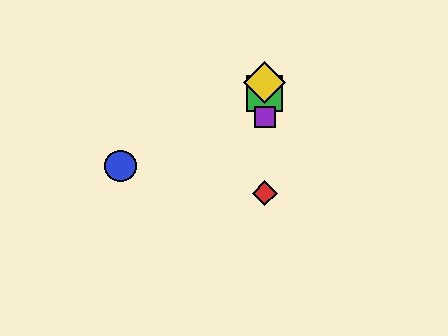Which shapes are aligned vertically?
The red diamond, the green square, the yellow diamond, the purple square are aligned vertically.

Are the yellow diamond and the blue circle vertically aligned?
No, the yellow diamond is at x≈265 and the blue circle is at x≈121.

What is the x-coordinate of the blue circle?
The blue circle is at x≈121.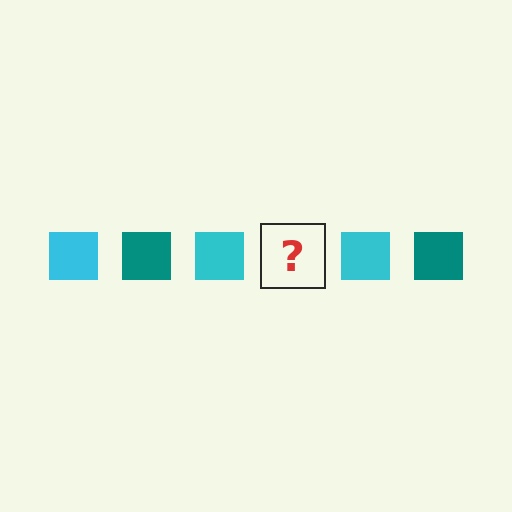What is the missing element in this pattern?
The missing element is a teal square.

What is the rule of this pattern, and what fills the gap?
The rule is that the pattern cycles through cyan, teal squares. The gap should be filled with a teal square.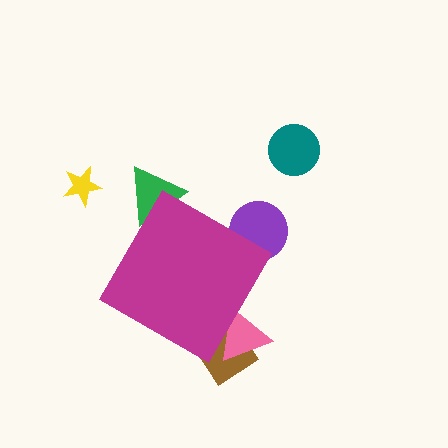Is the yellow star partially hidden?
No, the yellow star is fully visible.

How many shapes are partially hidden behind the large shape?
4 shapes are partially hidden.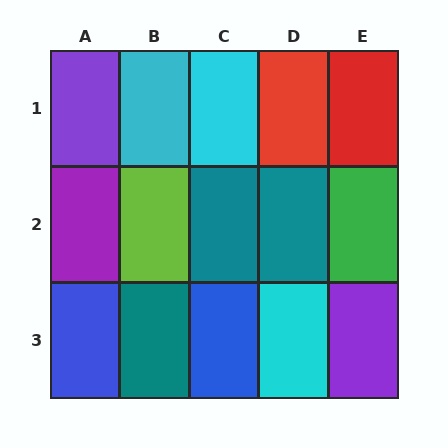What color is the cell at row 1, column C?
Cyan.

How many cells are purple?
3 cells are purple.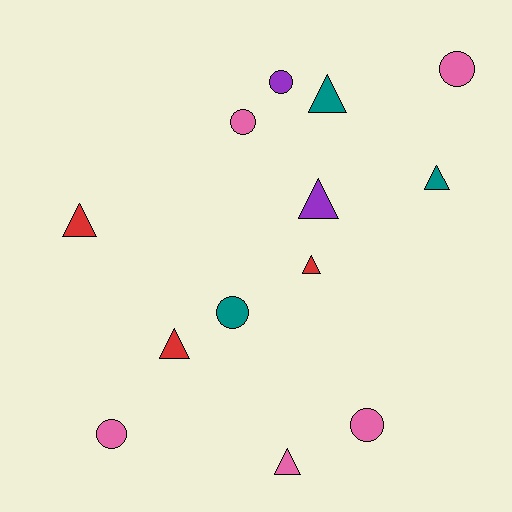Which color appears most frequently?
Pink, with 5 objects.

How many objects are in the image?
There are 13 objects.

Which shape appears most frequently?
Triangle, with 7 objects.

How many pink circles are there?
There are 4 pink circles.